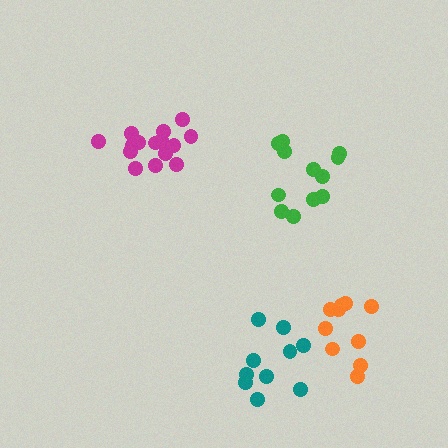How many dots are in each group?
Group 1: 15 dots, Group 2: 10 dots, Group 3: 12 dots, Group 4: 10 dots (47 total).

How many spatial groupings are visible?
There are 4 spatial groupings.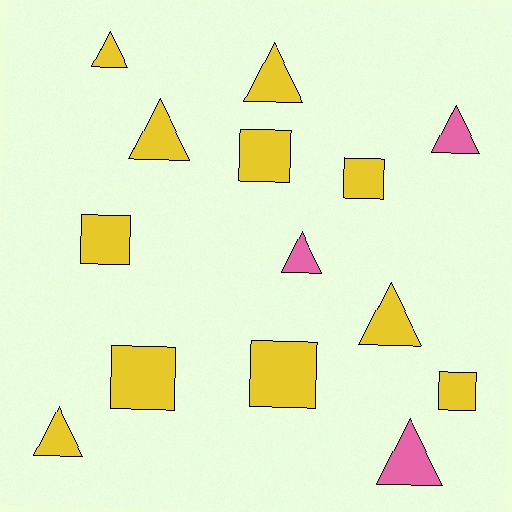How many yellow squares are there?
There are 6 yellow squares.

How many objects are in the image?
There are 14 objects.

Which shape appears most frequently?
Triangle, with 8 objects.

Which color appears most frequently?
Yellow, with 11 objects.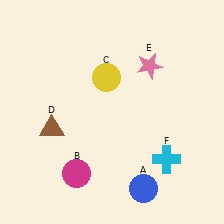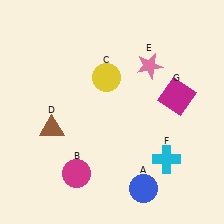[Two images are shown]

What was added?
A magenta square (G) was added in Image 2.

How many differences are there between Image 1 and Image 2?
There is 1 difference between the two images.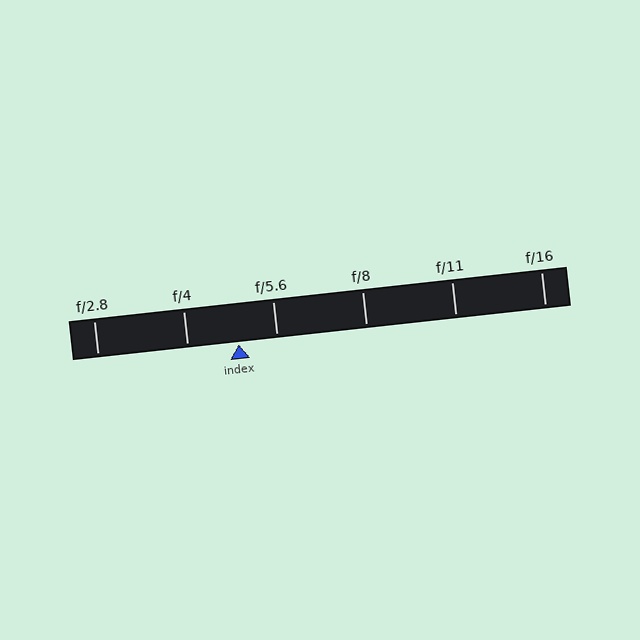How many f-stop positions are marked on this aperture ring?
There are 6 f-stop positions marked.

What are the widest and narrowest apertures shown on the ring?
The widest aperture shown is f/2.8 and the narrowest is f/16.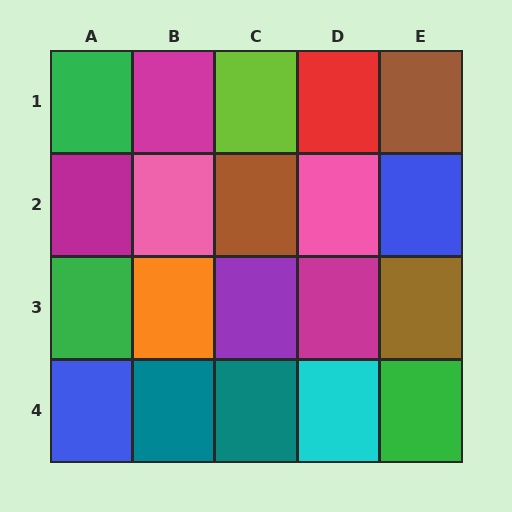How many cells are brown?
3 cells are brown.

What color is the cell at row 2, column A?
Magenta.